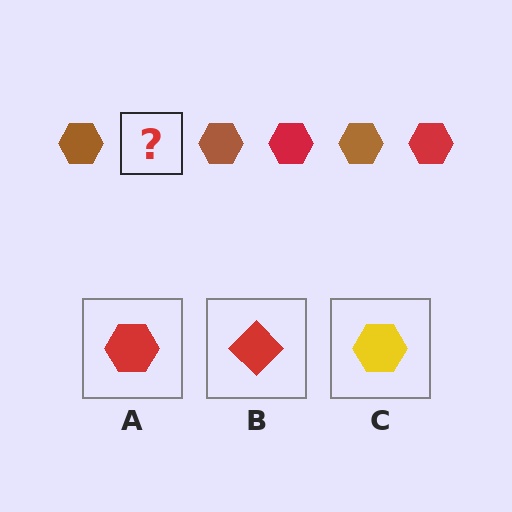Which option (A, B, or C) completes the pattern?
A.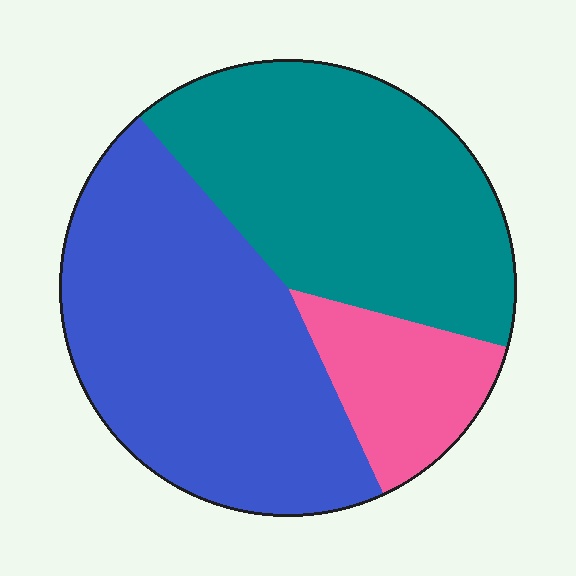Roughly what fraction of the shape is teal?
Teal covers around 40% of the shape.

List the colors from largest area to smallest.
From largest to smallest: blue, teal, pink.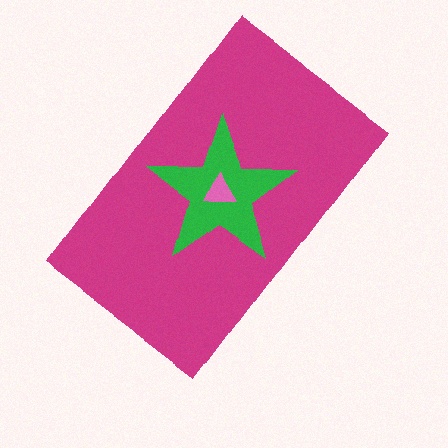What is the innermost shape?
The pink triangle.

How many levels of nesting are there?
3.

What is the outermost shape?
The magenta rectangle.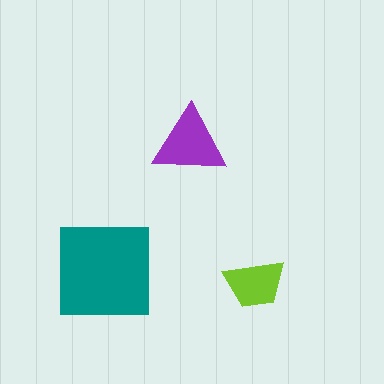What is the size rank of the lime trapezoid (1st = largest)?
3rd.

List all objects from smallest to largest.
The lime trapezoid, the purple triangle, the teal square.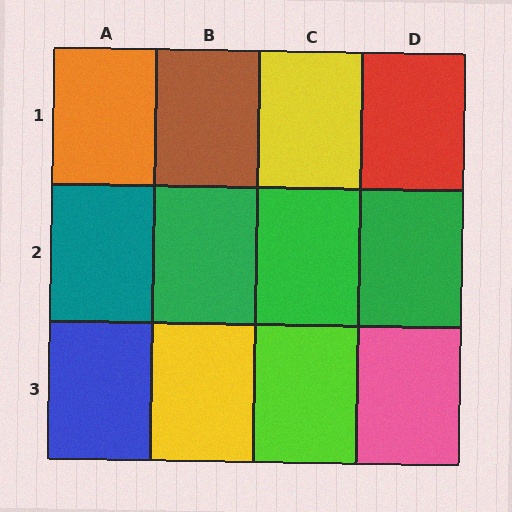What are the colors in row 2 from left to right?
Teal, green, green, green.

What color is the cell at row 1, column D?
Red.